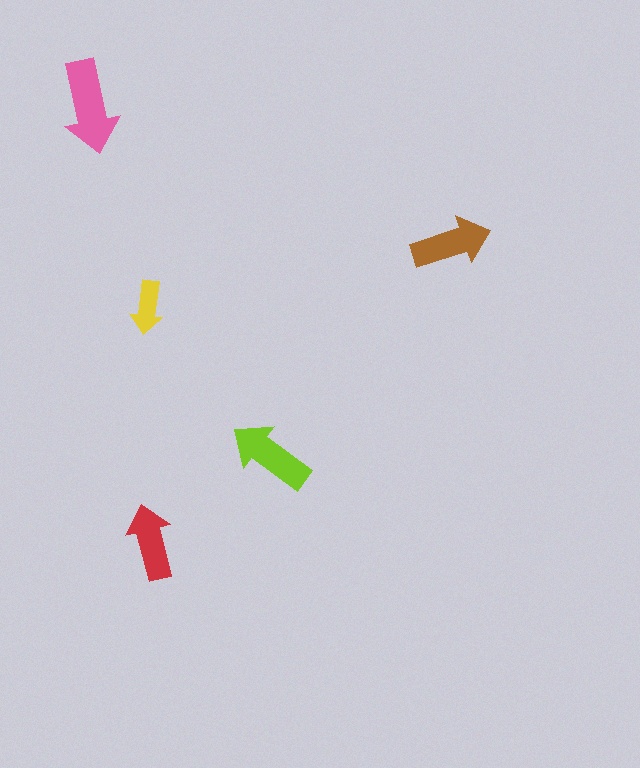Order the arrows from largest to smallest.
the pink one, the lime one, the brown one, the red one, the yellow one.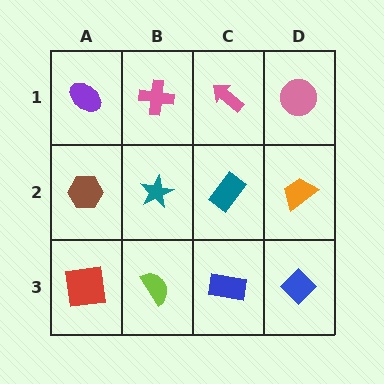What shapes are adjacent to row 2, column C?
A pink arrow (row 1, column C), a blue rectangle (row 3, column C), a teal star (row 2, column B), an orange trapezoid (row 2, column D).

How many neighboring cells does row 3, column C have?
3.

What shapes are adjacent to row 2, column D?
A pink circle (row 1, column D), a blue diamond (row 3, column D), a teal rectangle (row 2, column C).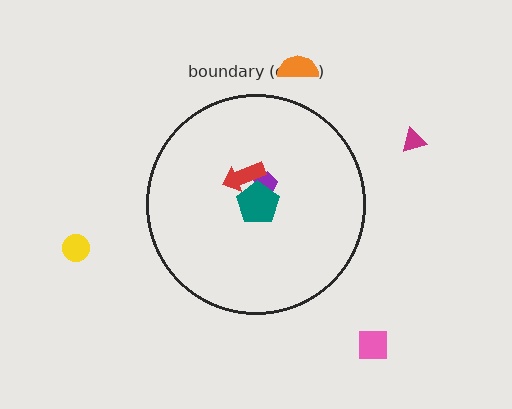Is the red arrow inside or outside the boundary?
Inside.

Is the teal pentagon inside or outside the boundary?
Inside.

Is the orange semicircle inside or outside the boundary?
Outside.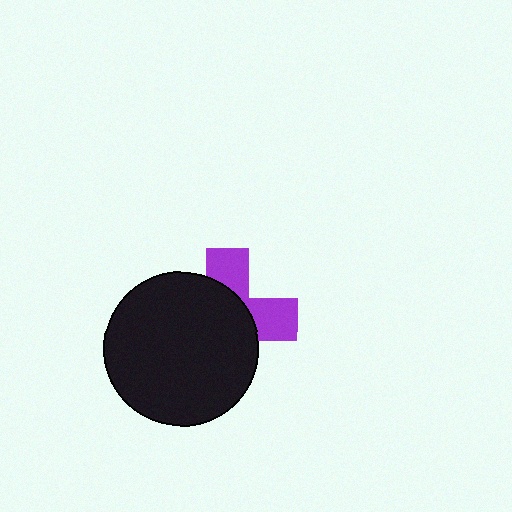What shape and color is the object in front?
The object in front is a black circle.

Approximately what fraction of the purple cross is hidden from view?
Roughly 64% of the purple cross is hidden behind the black circle.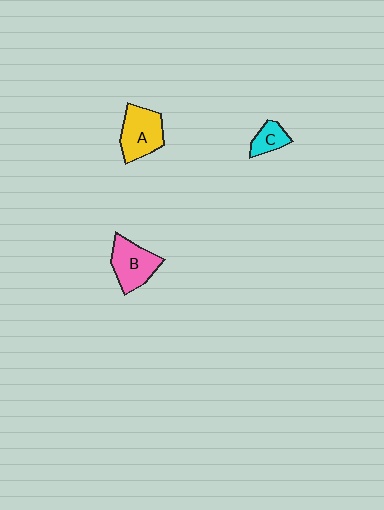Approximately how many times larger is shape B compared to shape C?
Approximately 1.9 times.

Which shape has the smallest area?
Shape C (cyan).